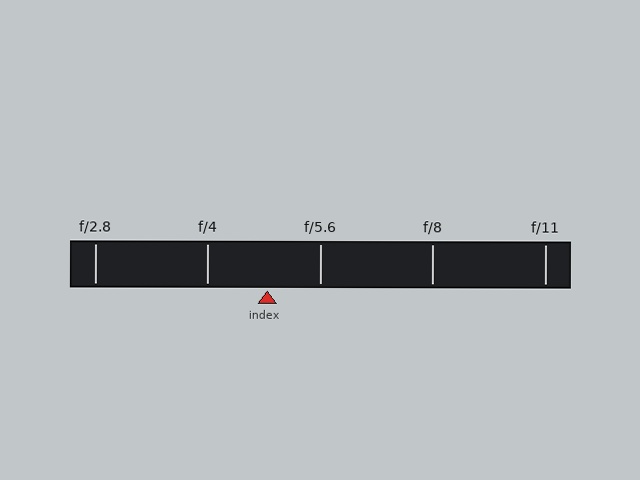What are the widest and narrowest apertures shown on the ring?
The widest aperture shown is f/2.8 and the narrowest is f/11.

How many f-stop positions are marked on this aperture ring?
There are 5 f-stop positions marked.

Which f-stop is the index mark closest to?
The index mark is closest to f/5.6.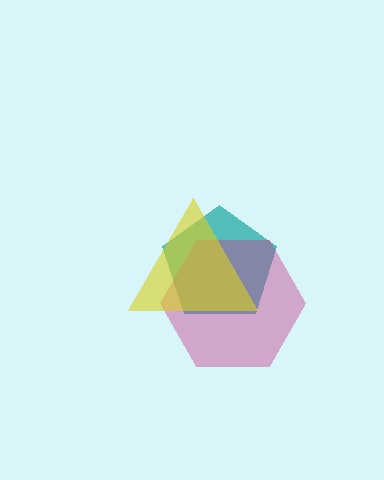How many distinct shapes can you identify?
There are 3 distinct shapes: a teal pentagon, a magenta hexagon, a yellow triangle.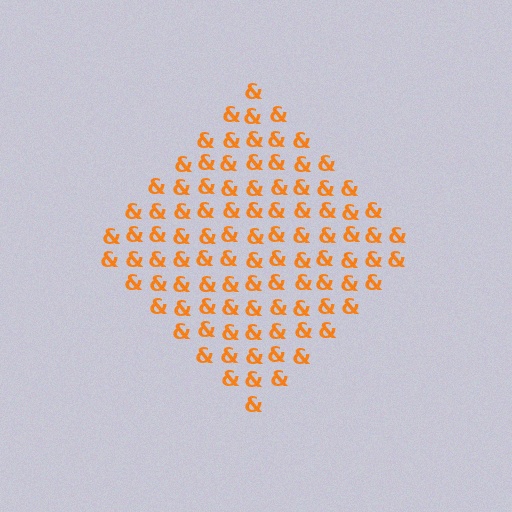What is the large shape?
The large shape is a diamond.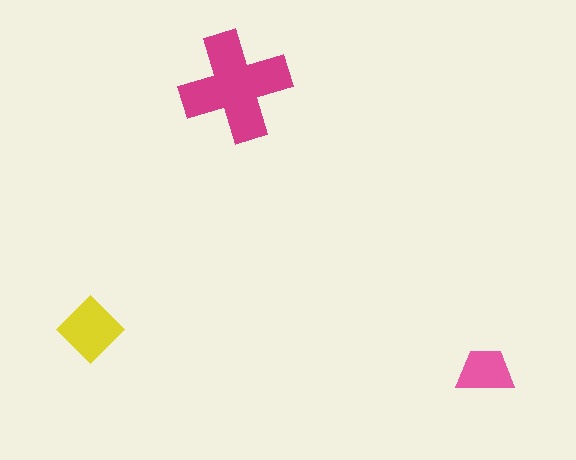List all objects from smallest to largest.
The pink trapezoid, the yellow diamond, the magenta cross.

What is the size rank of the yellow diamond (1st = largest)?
2nd.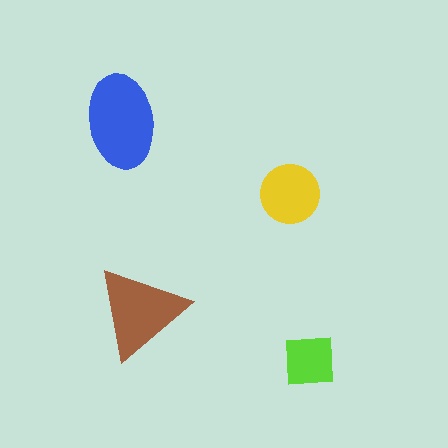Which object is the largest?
The blue ellipse.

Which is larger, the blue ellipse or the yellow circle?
The blue ellipse.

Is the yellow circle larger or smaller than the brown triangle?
Smaller.